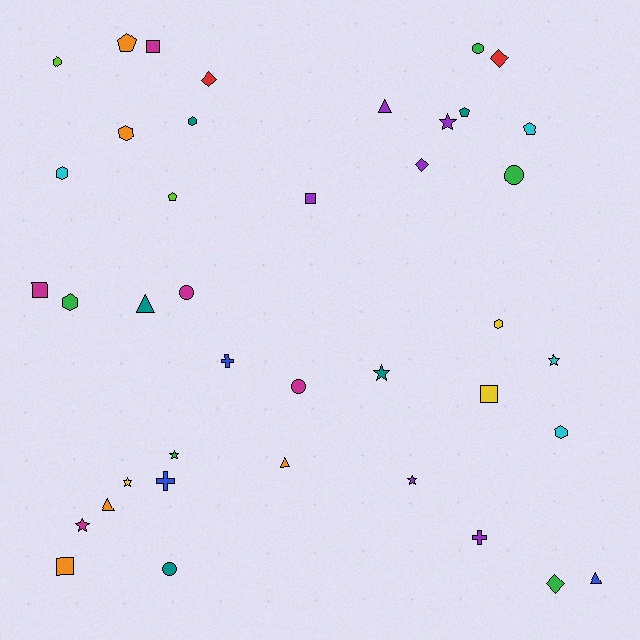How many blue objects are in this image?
There are 3 blue objects.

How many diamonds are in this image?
There are 4 diamonds.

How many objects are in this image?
There are 40 objects.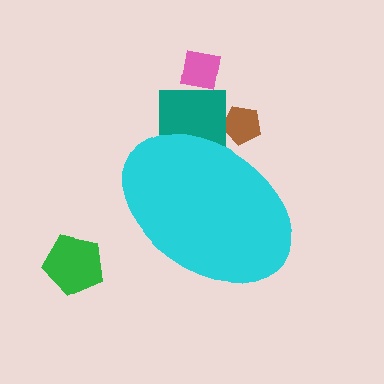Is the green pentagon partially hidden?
No, the green pentagon is fully visible.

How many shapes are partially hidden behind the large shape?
2 shapes are partially hidden.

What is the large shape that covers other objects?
A cyan ellipse.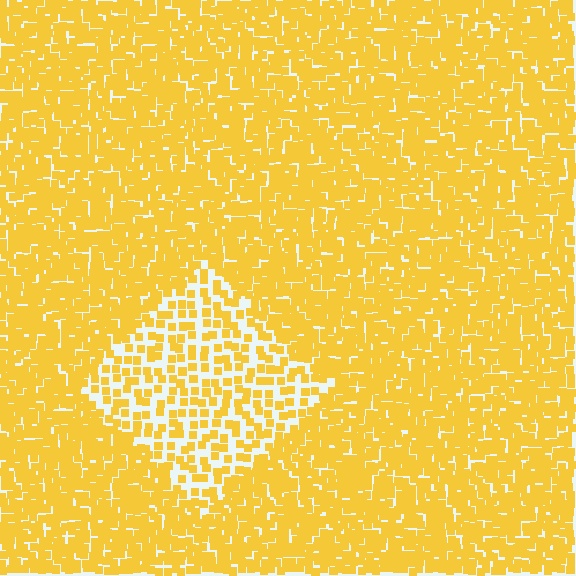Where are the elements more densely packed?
The elements are more densely packed outside the diamond boundary.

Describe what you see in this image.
The image contains small yellow elements arranged at two different densities. A diamond-shaped region is visible where the elements are less densely packed than the surrounding area.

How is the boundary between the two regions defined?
The boundary is defined by a change in element density (approximately 2.2x ratio). All elements are the same color, size, and shape.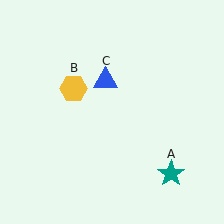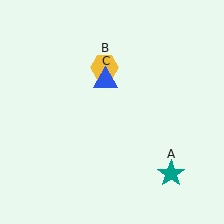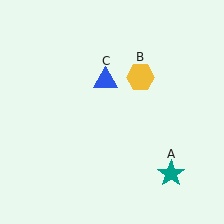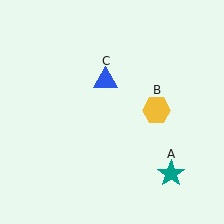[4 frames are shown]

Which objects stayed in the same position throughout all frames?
Teal star (object A) and blue triangle (object C) remained stationary.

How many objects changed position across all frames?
1 object changed position: yellow hexagon (object B).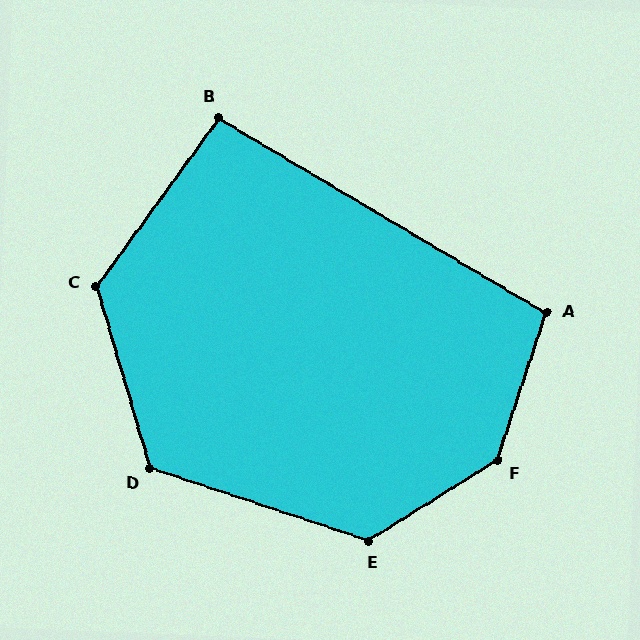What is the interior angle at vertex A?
Approximately 103 degrees (obtuse).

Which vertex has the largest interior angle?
F, at approximately 140 degrees.